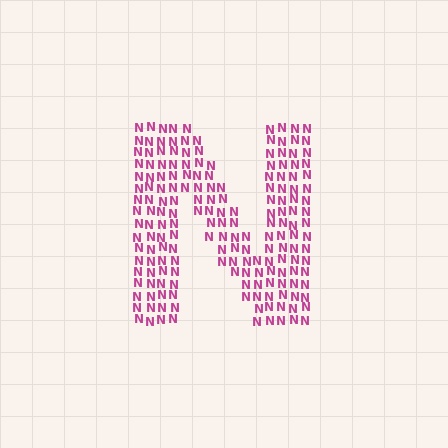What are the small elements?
The small elements are letter N's.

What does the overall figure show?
The overall figure shows the letter N.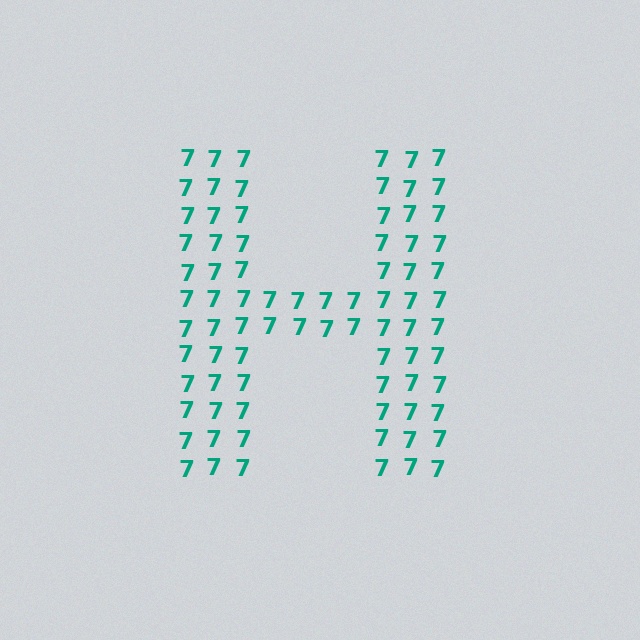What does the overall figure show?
The overall figure shows the letter H.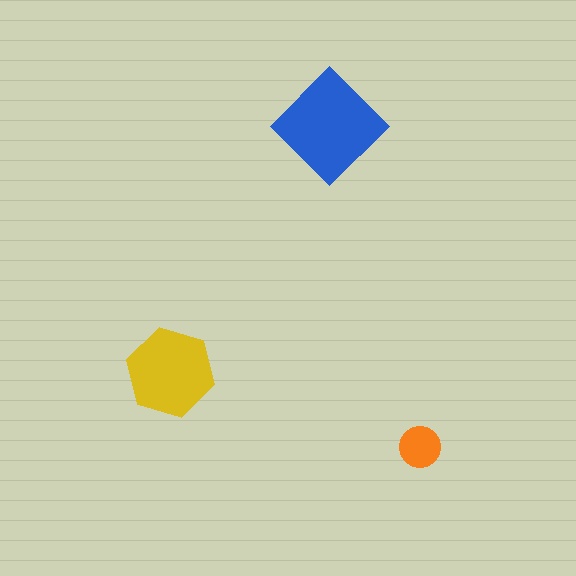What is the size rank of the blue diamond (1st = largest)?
1st.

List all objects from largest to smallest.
The blue diamond, the yellow hexagon, the orange circle.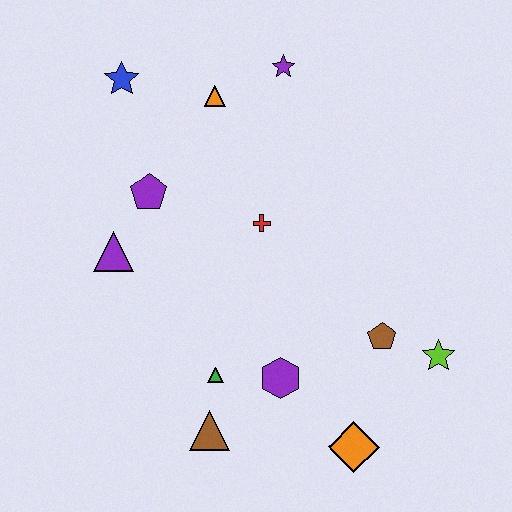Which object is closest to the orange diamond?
The purple hexagon is closest to the orange diamond.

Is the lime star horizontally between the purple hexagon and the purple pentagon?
No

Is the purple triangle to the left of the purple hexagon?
Yes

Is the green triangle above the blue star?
No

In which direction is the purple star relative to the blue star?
The purple star is to the right of the blue star.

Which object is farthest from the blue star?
The orange diamond is farthest from the blue star.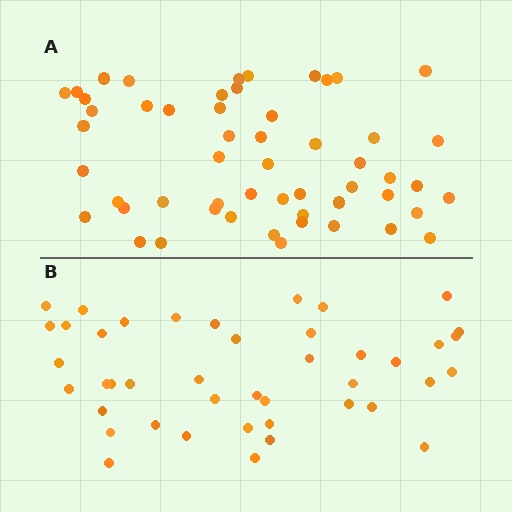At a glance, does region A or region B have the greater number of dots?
Region A (the top region) has more dots.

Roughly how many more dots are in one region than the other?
Region A has roughly 12 or so more dots than region B.